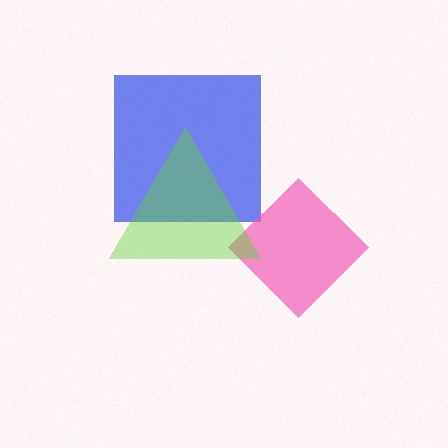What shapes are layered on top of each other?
The layered shapes are: a blue square, a pink diamond, a lime triangle.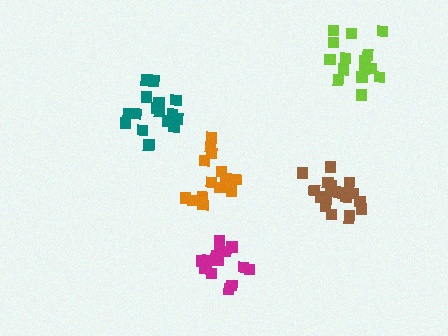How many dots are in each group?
Group 1: 20 dots, Group 2: 16 dots, Group 3: 15 dots, Group 4: 15 dots, Group 5: 15 dots (81 total).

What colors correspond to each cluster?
The clusters are colored: brown, teal, lime, orange, magenta.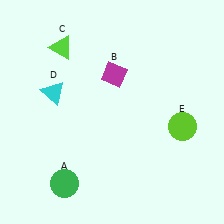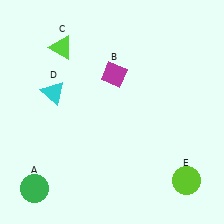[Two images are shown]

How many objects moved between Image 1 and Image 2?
2 objects moved between the two images.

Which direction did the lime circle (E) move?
The lime circle (E) moved down.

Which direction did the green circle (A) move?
The green circle (A) moved left.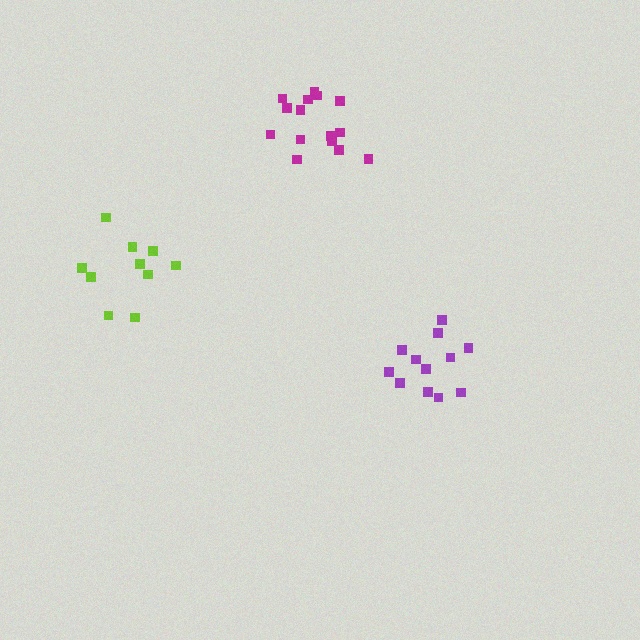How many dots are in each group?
Group 1: 10 dots, Group 2: 12 dots, Group 3: 15 dots (37 total).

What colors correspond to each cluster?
The clusters are colored: lime, purple, magenta.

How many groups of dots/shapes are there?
There are 3 groups.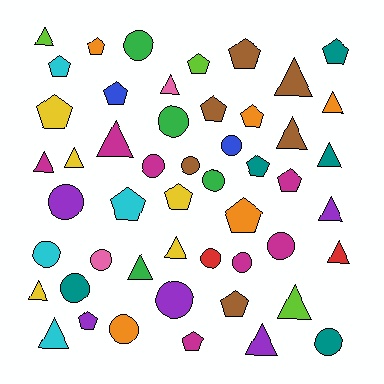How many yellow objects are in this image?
There are 5 yellow objects.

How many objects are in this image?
There are 50 objects.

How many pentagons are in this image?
There are 17 pentagons.